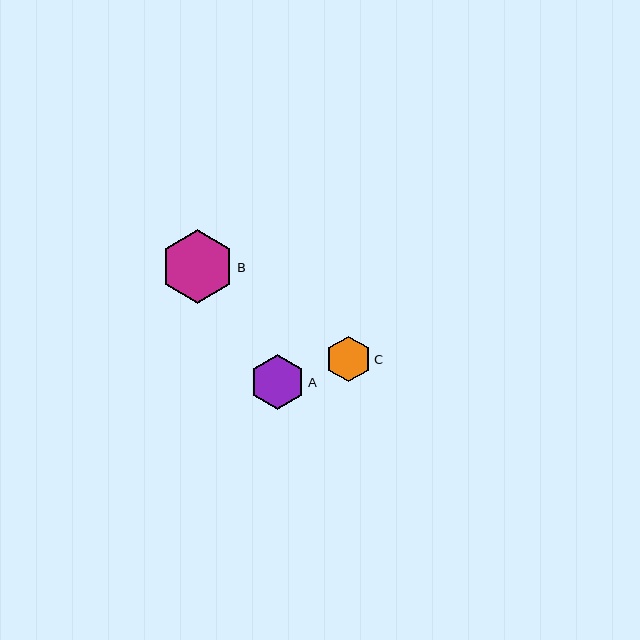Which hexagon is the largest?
Hexagon B is the largest with a size of approximately 73 pixels.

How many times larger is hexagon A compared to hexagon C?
Hexagon A is approximately 1.2 times the size of hexagon C.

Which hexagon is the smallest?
Hexagon C is the smallest with a size of approximately 46 pixels.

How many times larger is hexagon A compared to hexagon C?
Hexagon A is approximately 1.2 times the size of hexagon C.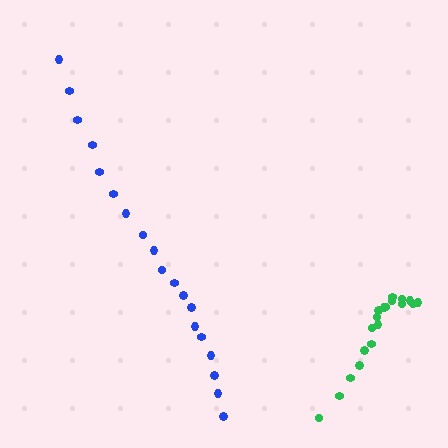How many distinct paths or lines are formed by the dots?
There are 2 distinct paths.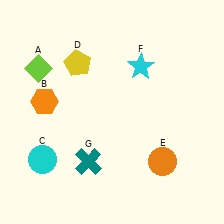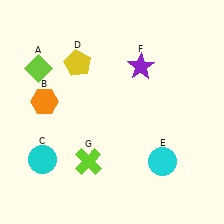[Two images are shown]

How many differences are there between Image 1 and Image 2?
There are 3 differences between the two images.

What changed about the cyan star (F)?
In Image 1, F is cyan. In Image 2, it changed to purple.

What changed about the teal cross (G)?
In Image 1, G is teal. In Image 2, it changed to lime.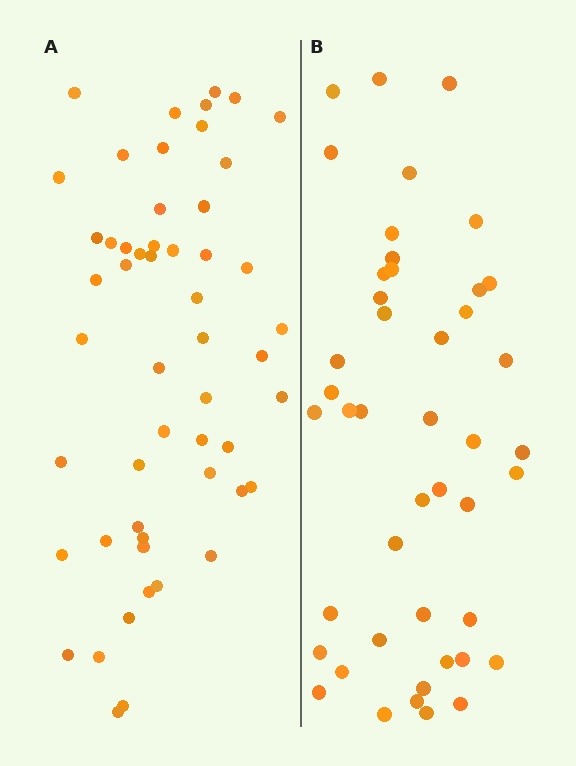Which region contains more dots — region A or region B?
Region A (the left region) has more dots.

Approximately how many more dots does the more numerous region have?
Region A has roughly 8 or so more dots than region B.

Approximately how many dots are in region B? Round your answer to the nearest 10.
About 40 dots. (The exact count is 45, which rounds to 40.)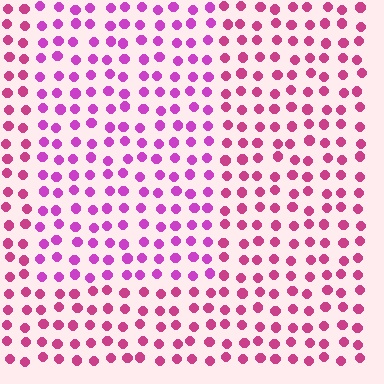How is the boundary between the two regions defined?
The boundary is defined purely by a slight shift in hue (about 27 degrees). Spacing, size, and orientation are identical on both sides.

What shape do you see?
I see a rectangle.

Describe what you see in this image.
The image is filled with small magenta elements in a uniform arrangement. A rectangle-shaped region is visible where the elements are tinted to a slightly different hue, forming a subtle color boundary.